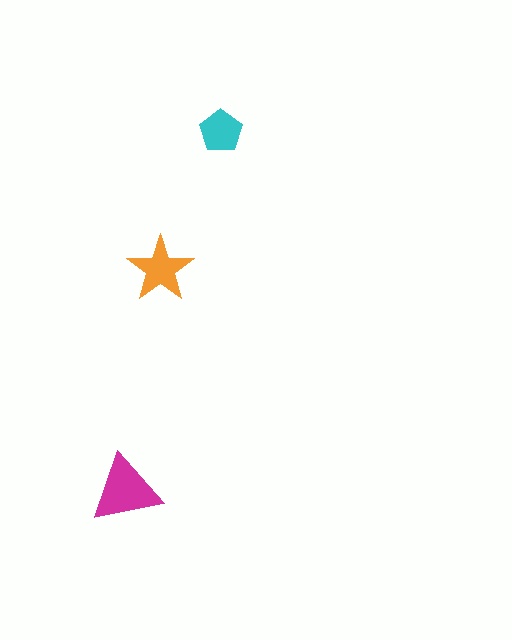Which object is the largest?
The magenta triangle.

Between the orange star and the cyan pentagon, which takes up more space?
The orange star.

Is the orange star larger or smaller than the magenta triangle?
Smaller.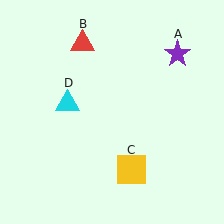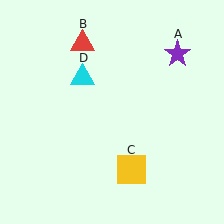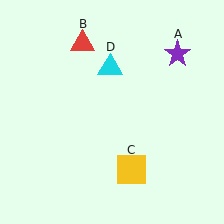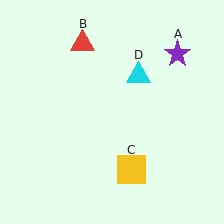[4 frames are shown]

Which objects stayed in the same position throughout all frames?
Purple star (object A) and red triangle (object B) and yellow square (object C) remained stationary.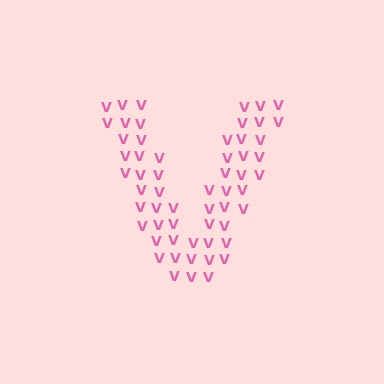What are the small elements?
The small elements are letter V's.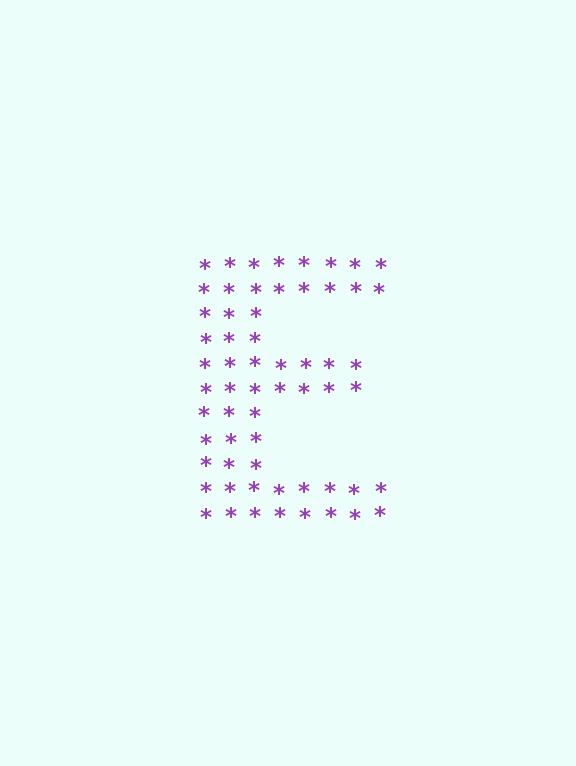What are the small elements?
The small elements are asterisks.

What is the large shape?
The large shape is the letter E.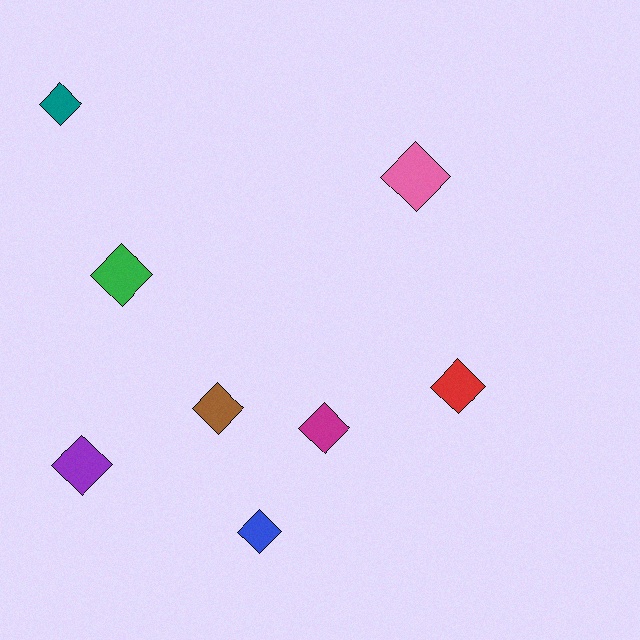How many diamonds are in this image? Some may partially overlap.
There are 8 diamonds.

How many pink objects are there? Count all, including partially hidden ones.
There is 1 pink object.